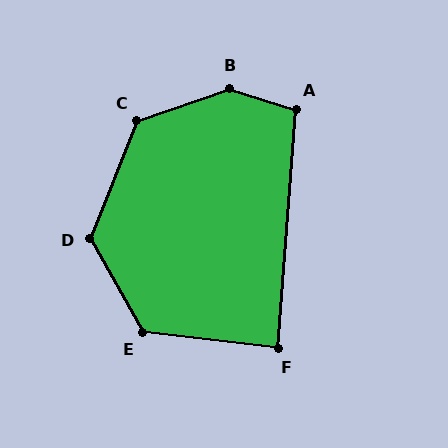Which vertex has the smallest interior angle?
F, at approximately 88 degrees.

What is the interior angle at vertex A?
Approximately 103 degrees (obtuse).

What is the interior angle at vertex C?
Approximately 131 degrees (obtuse).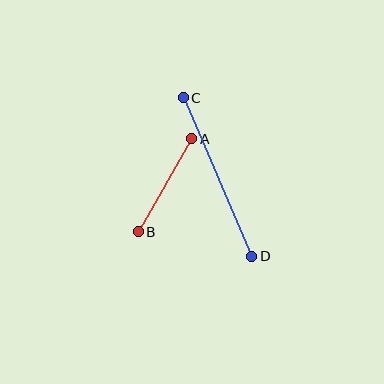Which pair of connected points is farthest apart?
Points C and D are farthest apart.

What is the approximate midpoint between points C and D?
The midpoint is at approximately (218, 177) pixels.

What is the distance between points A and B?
The distance is approximately 107 pixels.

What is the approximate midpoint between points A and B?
The midpoint is at approximately (165, 185) pixels.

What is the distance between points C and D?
The distance is approximately 173 pixels.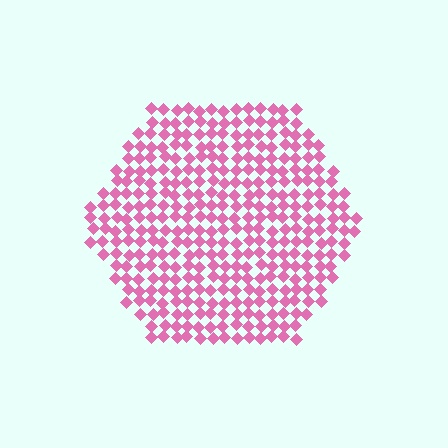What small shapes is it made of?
It is made of small diamonds.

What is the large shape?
The large shape is a hexagon.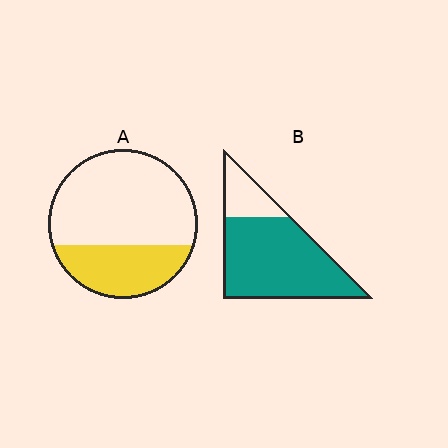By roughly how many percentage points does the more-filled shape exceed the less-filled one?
By roughly 45 percentage points (B over A).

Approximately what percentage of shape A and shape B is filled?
A is approximately 30% and B is approximately 80%.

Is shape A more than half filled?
No.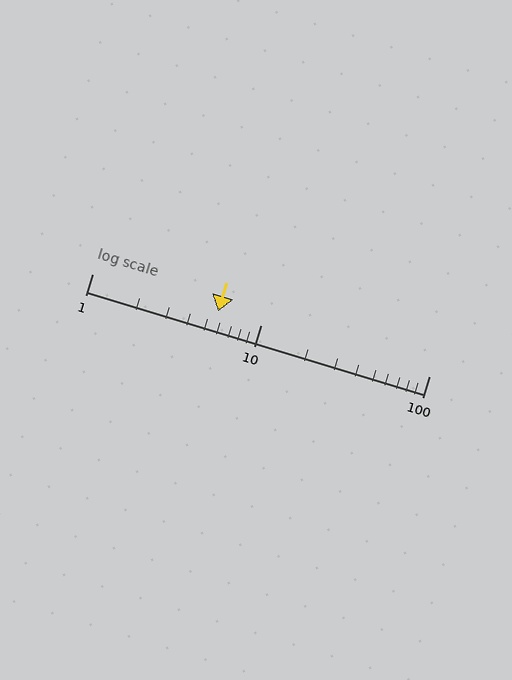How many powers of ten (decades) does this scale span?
The scale spans 2 decades, from 1 to 100.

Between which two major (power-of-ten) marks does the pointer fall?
The pointer is between 1 and 10.